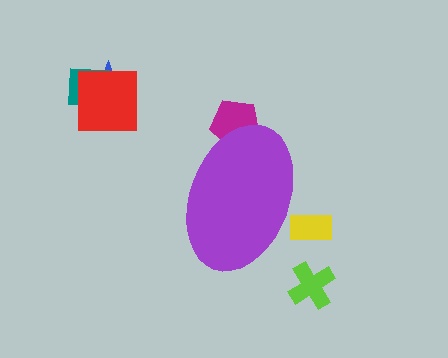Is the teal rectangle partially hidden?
No, the teal rectangle is fully visible.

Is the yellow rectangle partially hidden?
Yes, the yellow rectangle is partially hidden behind the purple ellipse.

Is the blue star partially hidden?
No, the blue star is fully visible.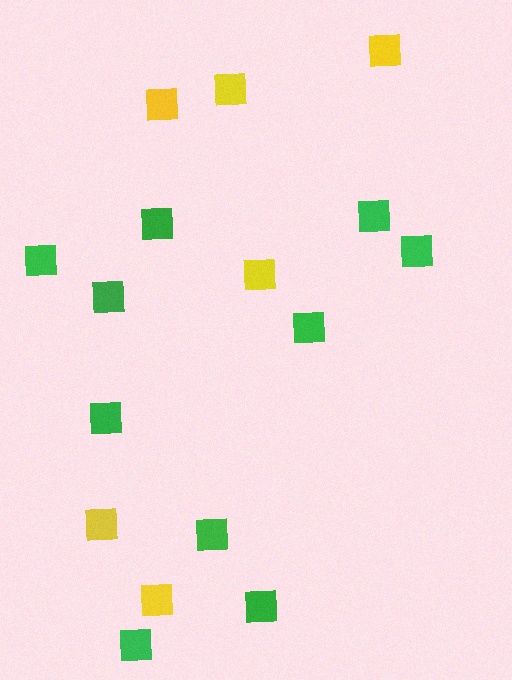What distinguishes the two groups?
There are 2 groups: one group of yellow squares (6) and one group of green squares (10).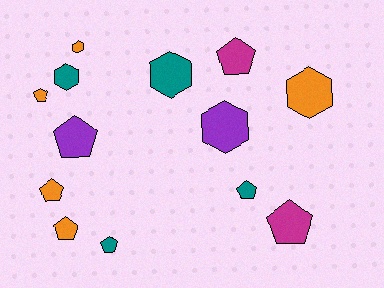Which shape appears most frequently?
Pentagon, with 8 objects.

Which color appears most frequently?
Orange, with 5 objects.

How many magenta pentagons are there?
There are 2 magenta pentagons.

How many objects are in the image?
There are 13 objects.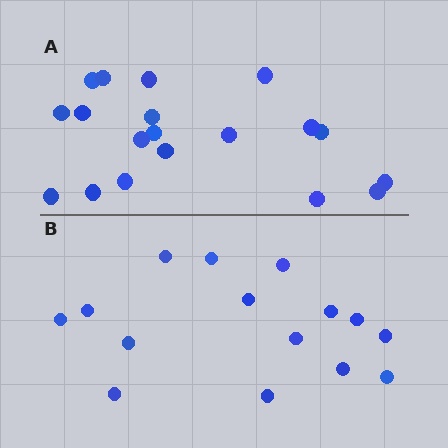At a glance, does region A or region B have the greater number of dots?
Region A (the top region) has more dots.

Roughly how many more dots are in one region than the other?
Region A has about 4 more dots than region B.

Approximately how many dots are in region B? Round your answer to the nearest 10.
About 20 dots. (The exact count is 15, which rounds to 20.)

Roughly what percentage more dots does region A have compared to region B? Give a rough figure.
About 25% more.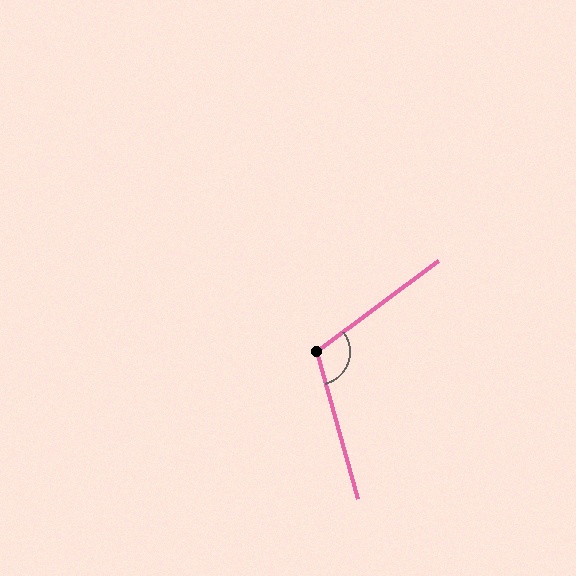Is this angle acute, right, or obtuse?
It is obtuse.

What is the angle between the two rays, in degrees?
Approximately 111 degrees.